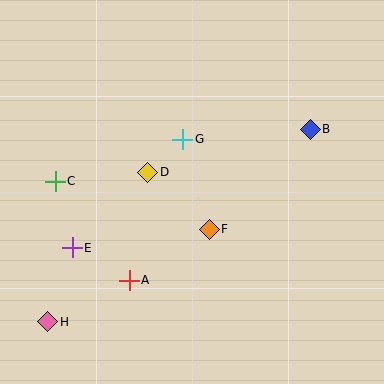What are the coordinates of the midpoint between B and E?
The midpoint between B and E is at (191, 188).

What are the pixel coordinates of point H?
Point H is at (48, 322).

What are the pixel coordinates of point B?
Point B is at (310, 129).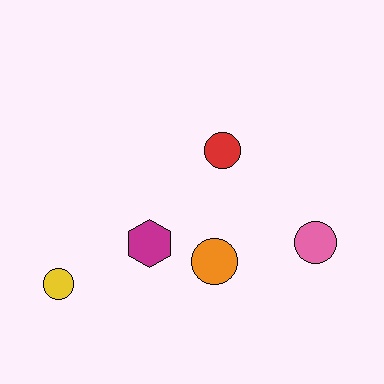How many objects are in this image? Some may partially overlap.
There are 5 objects.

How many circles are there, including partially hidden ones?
There are 4 circles.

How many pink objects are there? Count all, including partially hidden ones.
There is 1 pink object.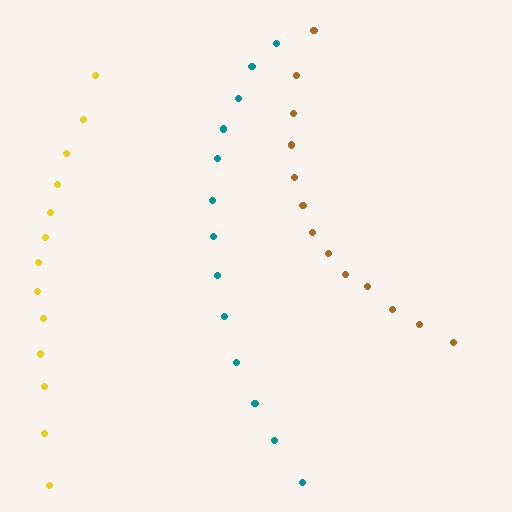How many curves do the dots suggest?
There are 3 distinct paths.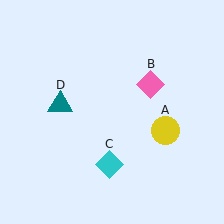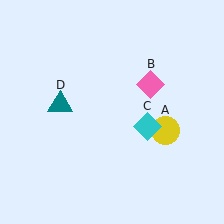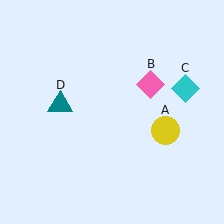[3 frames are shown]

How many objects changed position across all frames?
1 object changed position: cyan diamond (object C).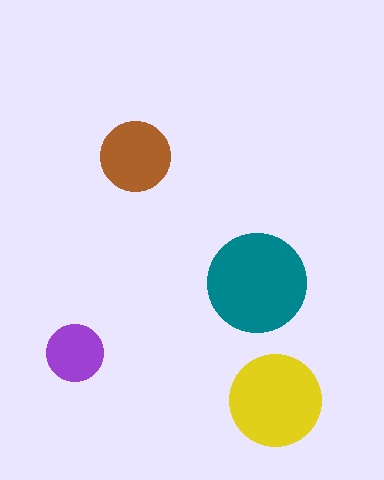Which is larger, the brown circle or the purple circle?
The brown one.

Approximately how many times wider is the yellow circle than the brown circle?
About 1.5 times wider.